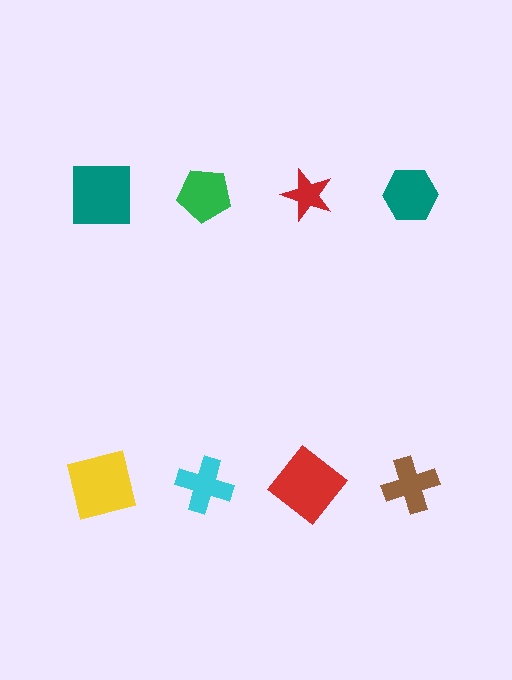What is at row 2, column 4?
A brown cross.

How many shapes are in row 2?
4 shapes.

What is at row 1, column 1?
A teal square.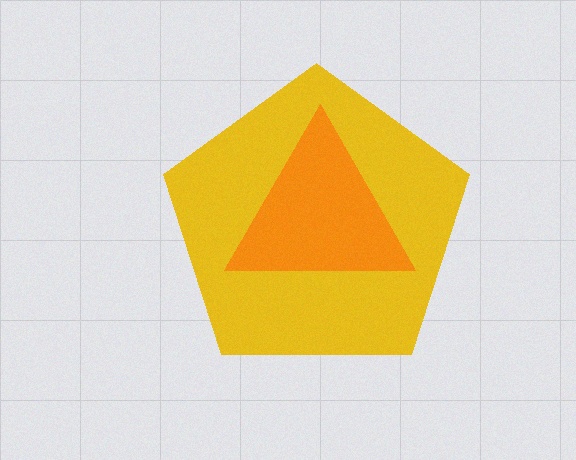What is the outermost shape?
The yellow pentagon.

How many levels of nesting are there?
2.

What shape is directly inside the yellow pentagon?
The orange triangle.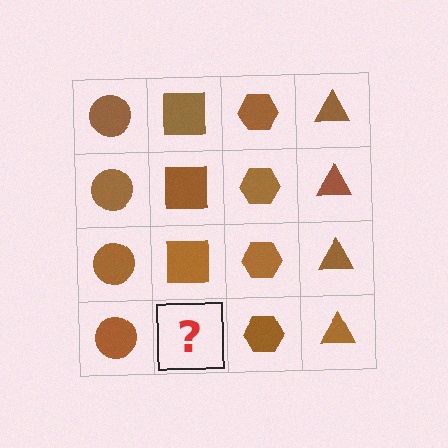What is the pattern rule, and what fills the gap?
The rule is that each column has a consistent shape. The gap should be filled with a brown square.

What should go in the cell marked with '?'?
The missing cell should contain a brown square.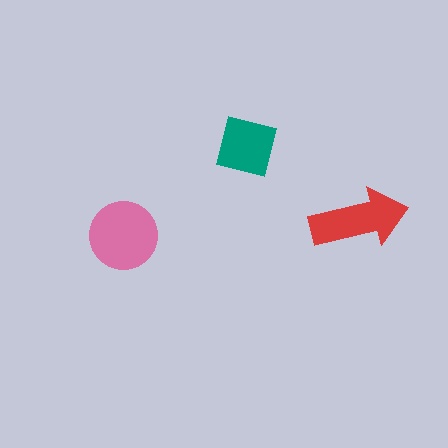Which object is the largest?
The pink circle.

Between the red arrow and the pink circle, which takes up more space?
The pink circle.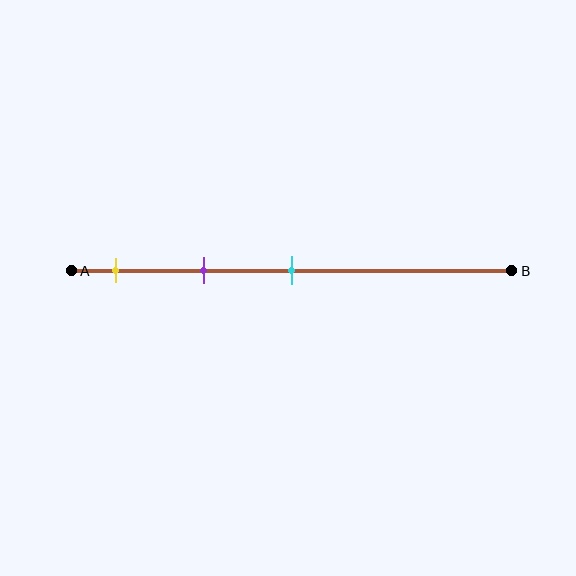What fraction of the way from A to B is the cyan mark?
The cyan mark is approximately 50% (0.5) of the way from A to B.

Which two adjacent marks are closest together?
The yellow and purple marks are the closest adjacent pair.